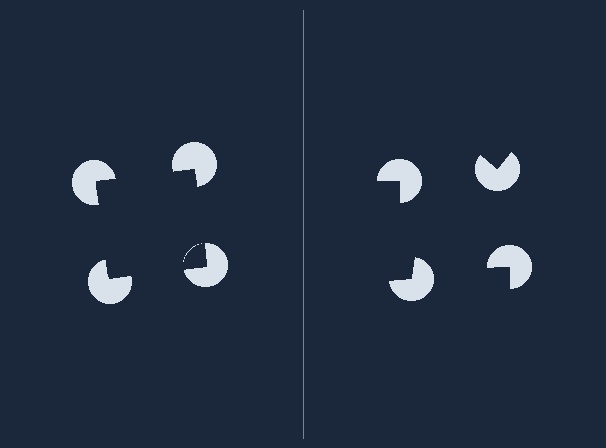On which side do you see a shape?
An illusory square appears on the left side. On the right side the wedge cuts are rotated, so no coherent shape forms.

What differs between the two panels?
The pac-man discs are positioned identically on both sides; only the wedge orientations differ. On the left they align to a square; on the right they are misaligned.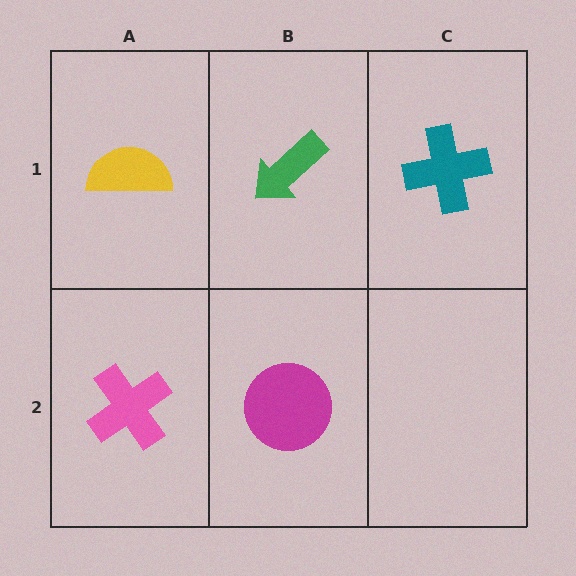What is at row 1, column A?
A yellow semicircle.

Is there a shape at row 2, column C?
No, that cell is empty.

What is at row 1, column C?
A teal cross.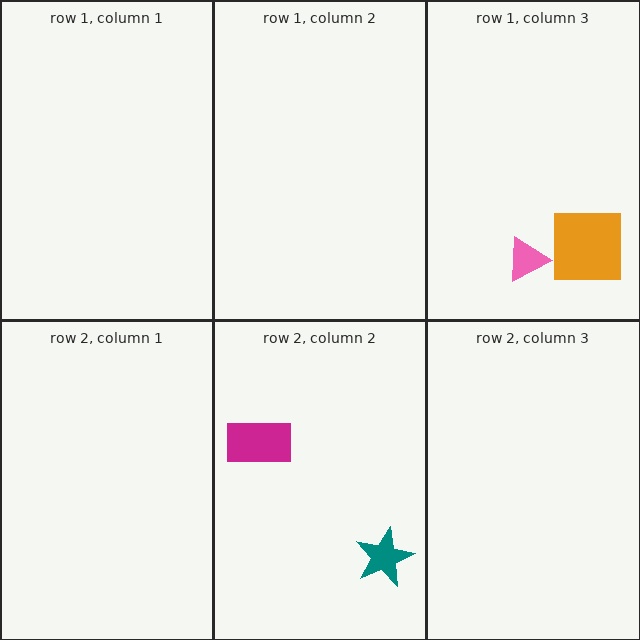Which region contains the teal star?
The row 2, column 2 region.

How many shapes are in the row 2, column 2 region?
2.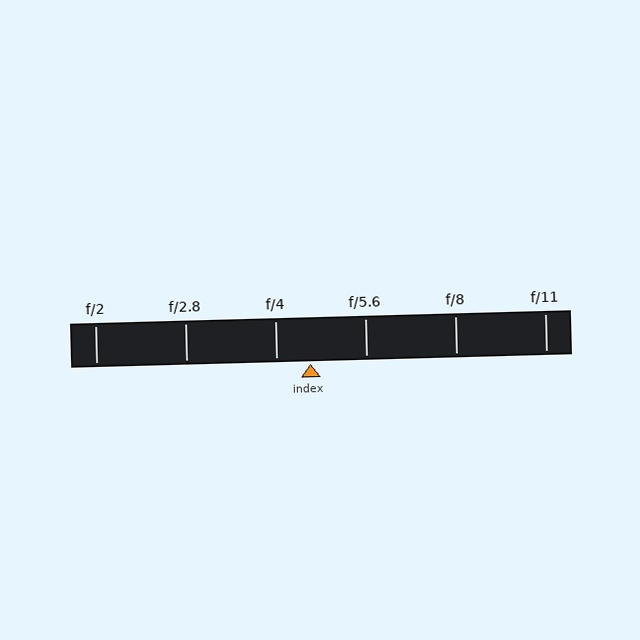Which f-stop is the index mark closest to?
The index mark is closest to f/4.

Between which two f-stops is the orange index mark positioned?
The index mark is between f/4 and f/5.6.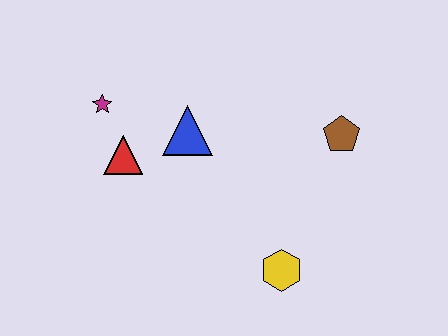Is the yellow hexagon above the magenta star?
No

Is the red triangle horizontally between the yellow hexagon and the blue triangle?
No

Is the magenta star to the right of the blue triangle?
No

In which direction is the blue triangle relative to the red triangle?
The blue triangle is to the right of the red triangle.